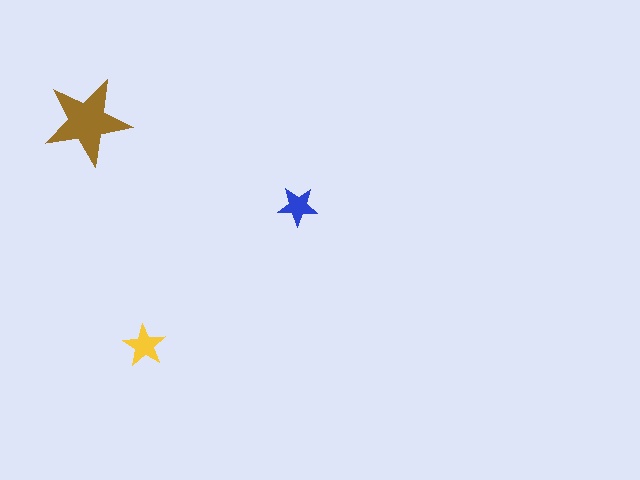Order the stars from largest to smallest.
the brown one, the yellow one, the blue one.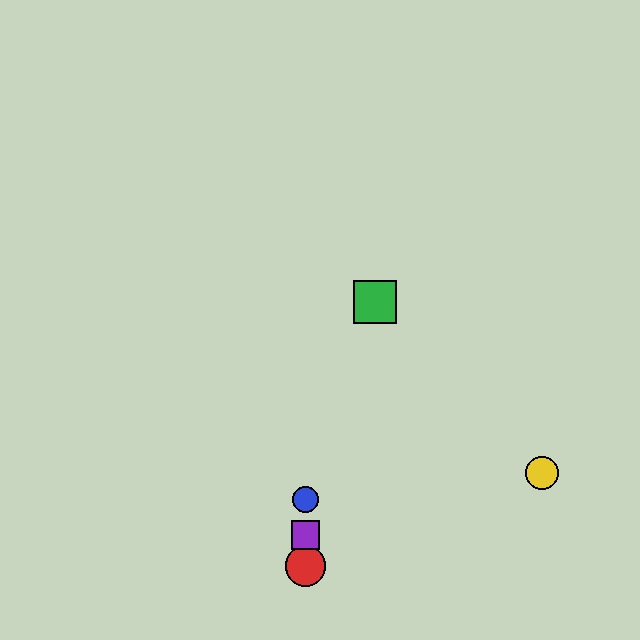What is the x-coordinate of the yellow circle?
The yellow circle is at x≈542.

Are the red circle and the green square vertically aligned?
No, the red circle is at x≈306 and the green square is at x≈375.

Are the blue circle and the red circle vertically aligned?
Yes, both are at x≈306.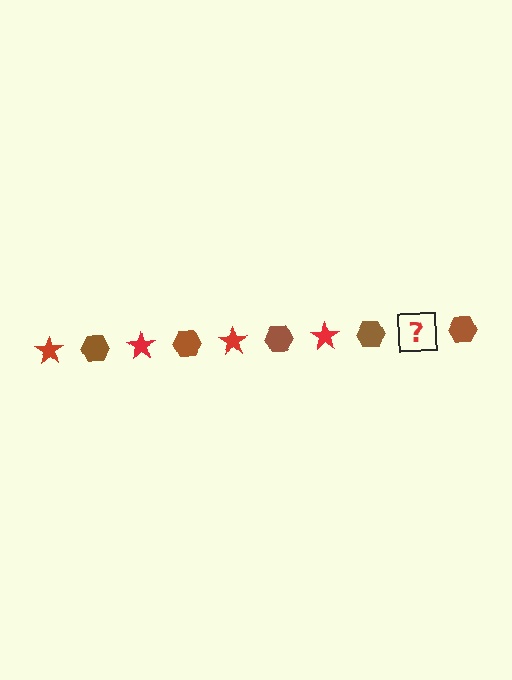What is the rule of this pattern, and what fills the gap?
The rule is that the pattern alternates between red star and brown hexagon. The gap should be filled with a red star.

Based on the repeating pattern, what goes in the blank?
The blank should be a red star.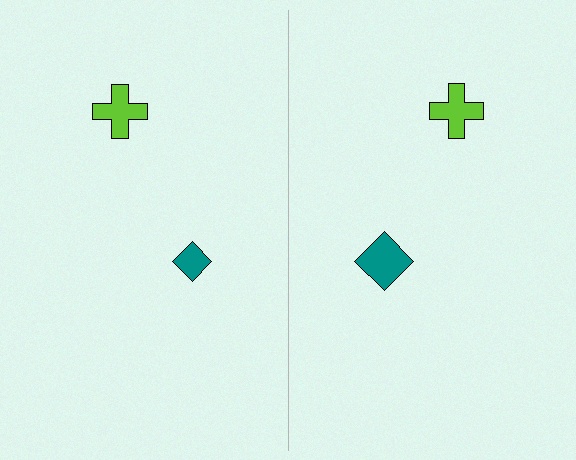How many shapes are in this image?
There are 4 shapes in this image.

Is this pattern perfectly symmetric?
No, the pattern is not perfectly symmetric. The teal diamond on the right side has a different size than its mirror counterpart.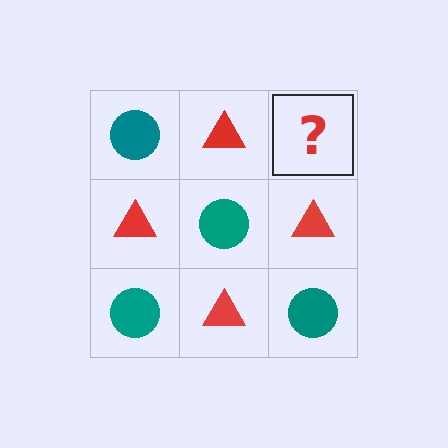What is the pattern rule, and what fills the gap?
The rule is that it alternates teal circle and red triangle in a checkerboard pattern. The gap should be filled with a teal circle.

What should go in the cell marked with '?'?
The missing cell should contain a teal circle.